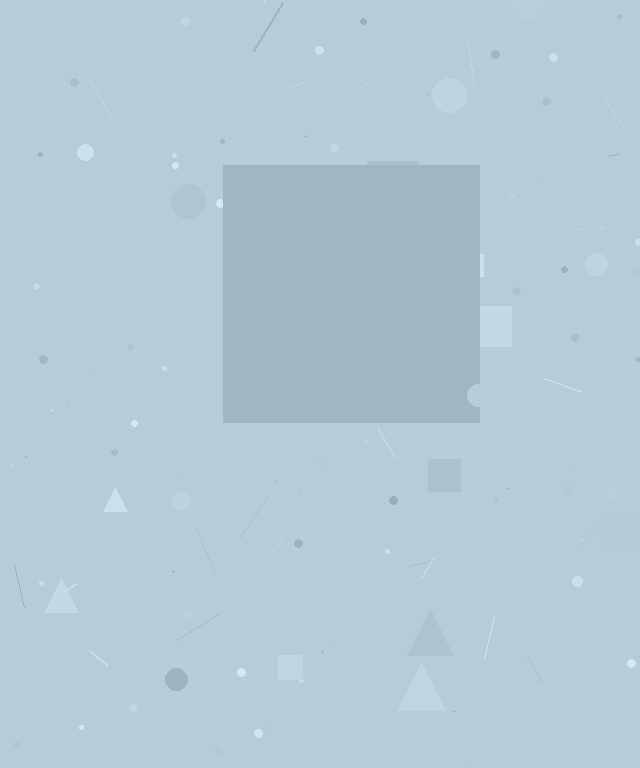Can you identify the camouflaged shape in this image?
The camouflaged shape is a square.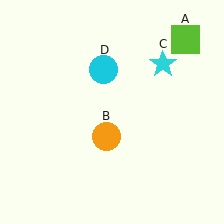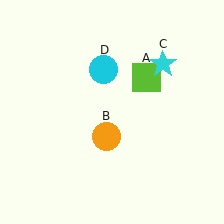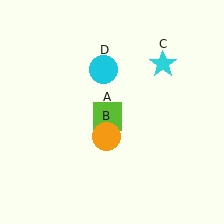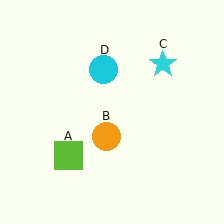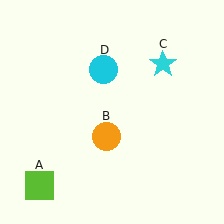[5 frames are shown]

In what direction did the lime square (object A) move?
The lime square (object A) moved down and to the left.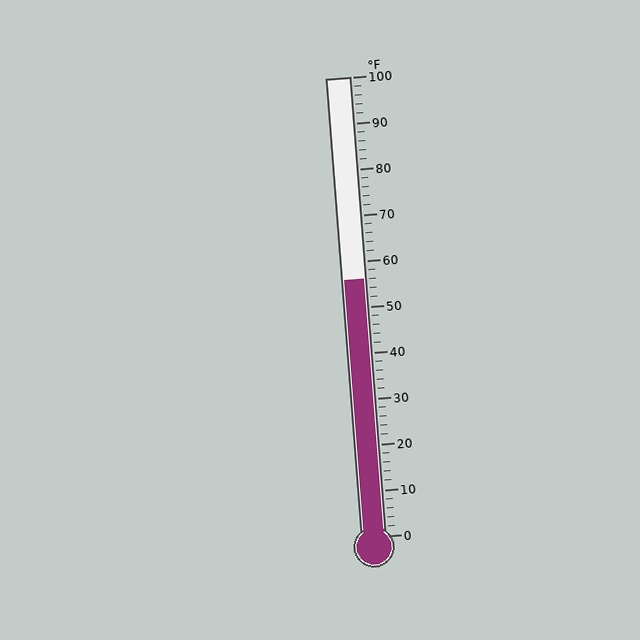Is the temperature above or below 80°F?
The temperature is below 80°F.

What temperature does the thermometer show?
The thermometer shows approximately 56°F.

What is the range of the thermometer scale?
The thermometer scale ranges from 0°F to 100°F.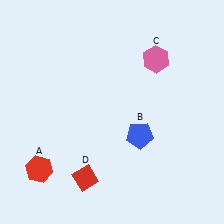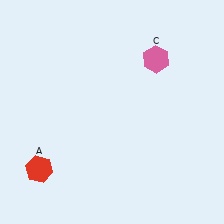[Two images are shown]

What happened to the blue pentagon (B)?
The blue pentagon (B) was removed in Image 2. It was in the bottom-right area of Image 1.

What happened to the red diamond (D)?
The red diamond (D) was removed in Image 2. It was in the bottom-left area of Image 1.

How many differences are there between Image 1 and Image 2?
There are 2 differences between the two images.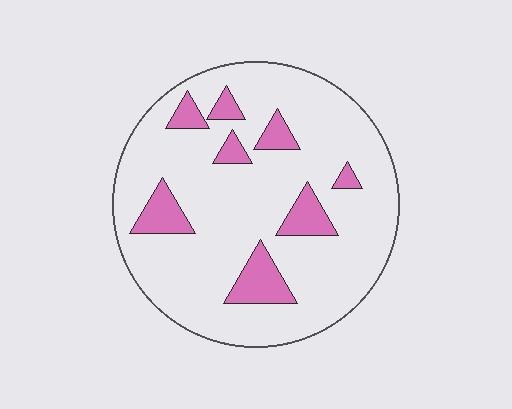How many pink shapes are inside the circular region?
8.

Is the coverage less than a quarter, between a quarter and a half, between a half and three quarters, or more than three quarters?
Less than a quarter.